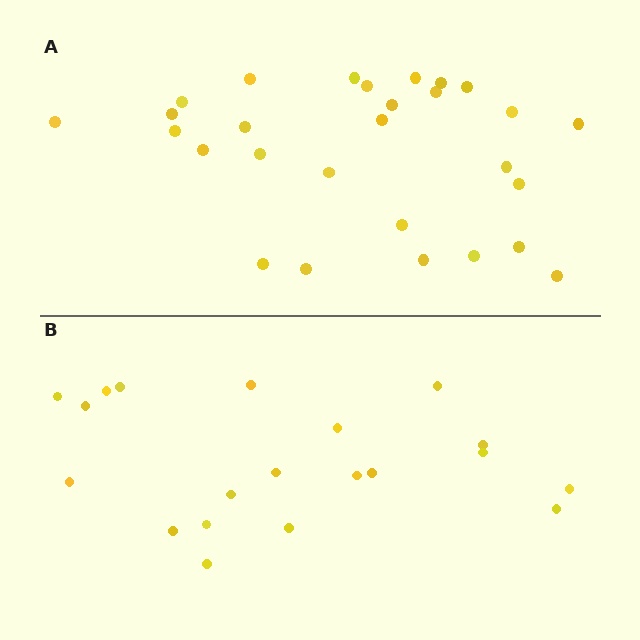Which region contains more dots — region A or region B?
Region A (the top region) has more dots.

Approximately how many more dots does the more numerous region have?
Region A has roughly 8 or so more dots than region B.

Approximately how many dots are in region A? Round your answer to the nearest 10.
About 30 dots. (The exact count is 28, which rounds to 30.)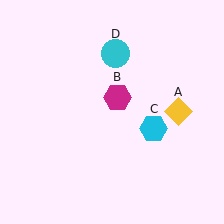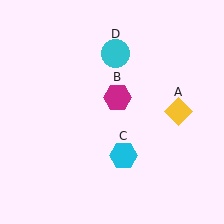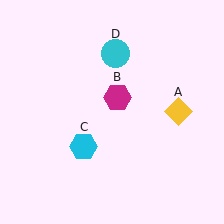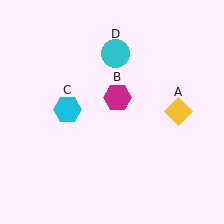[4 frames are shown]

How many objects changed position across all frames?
1 object changed position: cyan hexagon (object C).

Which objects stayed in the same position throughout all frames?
Yellow diamond (object A) and magenta hexagon (object B) and cyan circle (object D) remained stationary.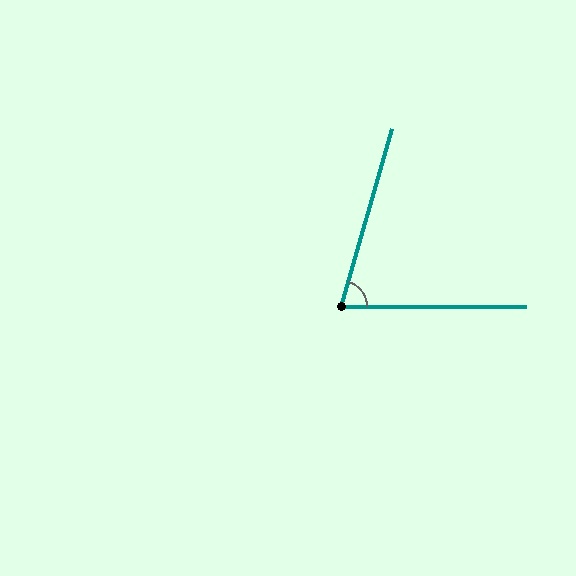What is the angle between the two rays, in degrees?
Approximately 74 degrees.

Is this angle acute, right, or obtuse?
It is acute.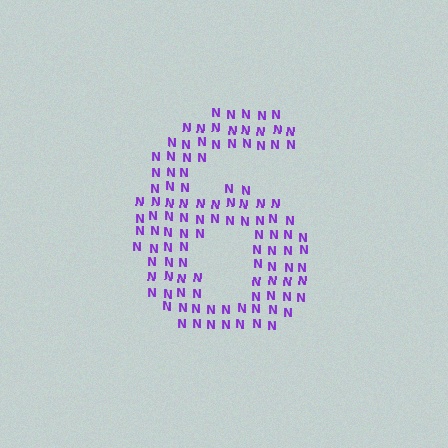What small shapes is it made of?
It is made of small letter N's.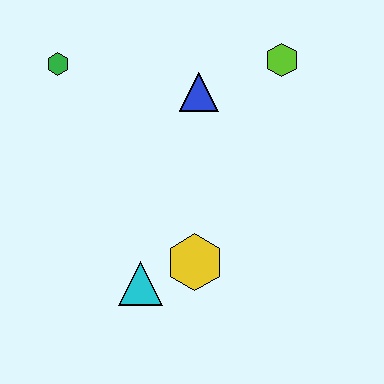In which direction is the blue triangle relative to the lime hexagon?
The blue triangle is to the left of the lime hexagon.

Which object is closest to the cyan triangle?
The yellow hexagon is closest to the cyan triangle.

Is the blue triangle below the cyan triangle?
No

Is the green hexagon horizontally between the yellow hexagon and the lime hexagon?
No